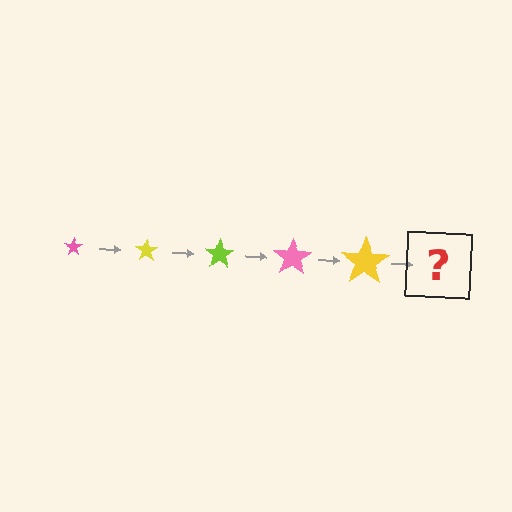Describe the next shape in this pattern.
It should be a lime star, larger than the previous one.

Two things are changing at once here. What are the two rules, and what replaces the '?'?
The two rules are that the star grows larger each step and the color cycles through pink, yellow, and lime. The '?' should be a lime star, larger than the previous one.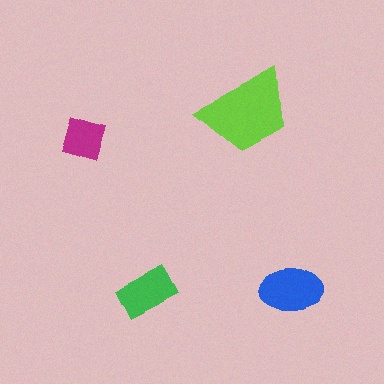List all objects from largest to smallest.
The lime trapezoid, the blue ellipse, the green rectangle, the magenta diamond.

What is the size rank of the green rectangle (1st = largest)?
3rd.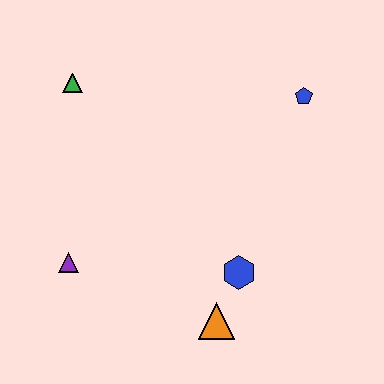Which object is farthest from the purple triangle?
The blue pentagon is farthest from the purple triangle.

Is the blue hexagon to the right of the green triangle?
Yes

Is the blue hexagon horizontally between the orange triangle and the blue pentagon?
Yes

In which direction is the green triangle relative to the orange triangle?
The green triangle is above the orange triangle.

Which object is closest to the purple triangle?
The orange triangle is closest to the purple triangle.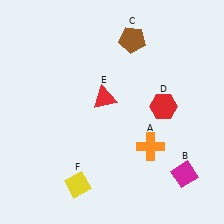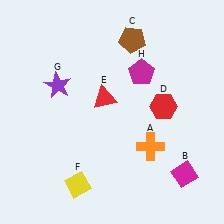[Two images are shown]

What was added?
A purple star (G), a magenta pentagon (H) were added in Image 2.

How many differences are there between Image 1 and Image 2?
There are 2 differences between the two images.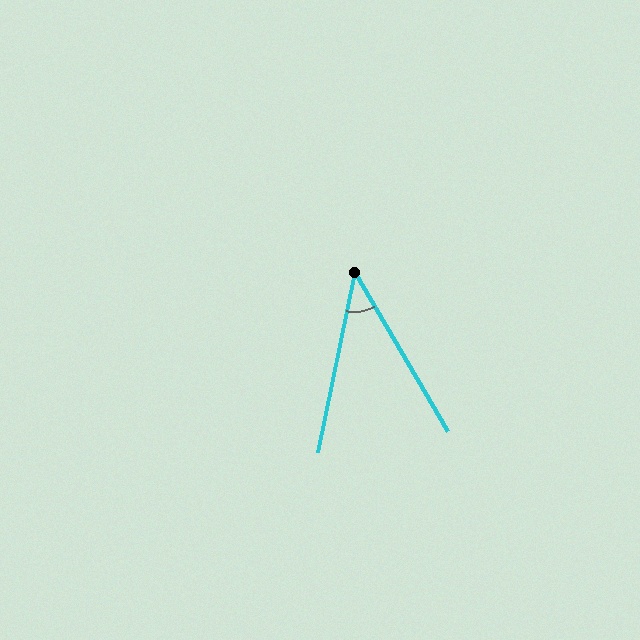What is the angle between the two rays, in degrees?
Approximately 42 degrees.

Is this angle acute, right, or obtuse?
It is acute.